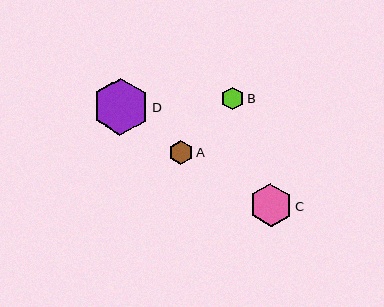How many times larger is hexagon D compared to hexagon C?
Hexagon D is approximately 1.3 times the size of hexagon C.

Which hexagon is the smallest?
Hexagon B is the smallest with a size of approximately 23 pixels.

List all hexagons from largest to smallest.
From largest to smallest: D, C, A, B.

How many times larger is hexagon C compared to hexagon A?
Hexagon C is approximately 1.8 times the size of hexagon A.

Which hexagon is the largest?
Hexagon D is the largest with a size of approximately 56 pixels.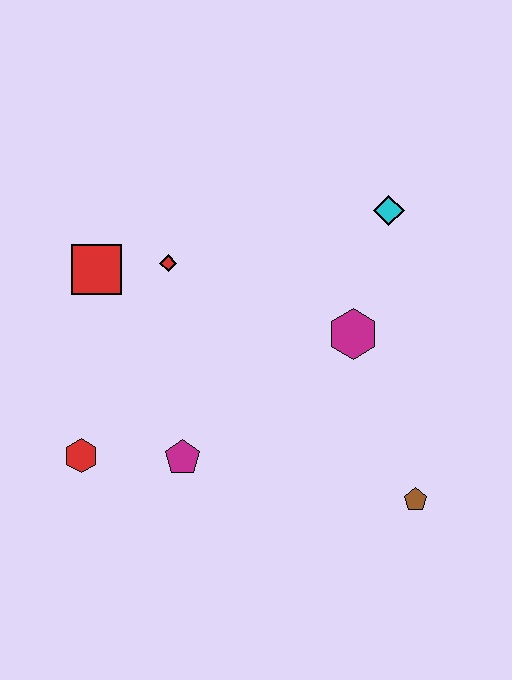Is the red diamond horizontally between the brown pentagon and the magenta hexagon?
No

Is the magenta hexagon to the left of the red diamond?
No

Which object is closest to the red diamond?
The red square is closest to the red diamond.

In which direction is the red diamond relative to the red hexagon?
The red diamond is above the red hexagon.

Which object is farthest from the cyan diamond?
The red hexagon is farthest from the cyan diamond.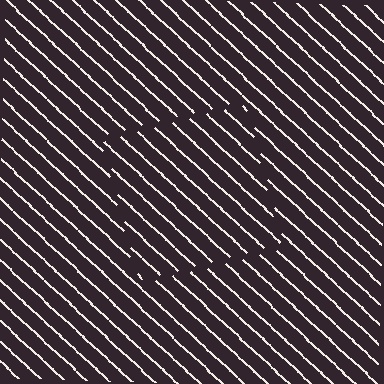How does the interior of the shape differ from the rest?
The interior of the shape contains the same grating, shifted by half a period — the contour is defined by the phase discontinuity where line-ends from the inner and outer gratings abut.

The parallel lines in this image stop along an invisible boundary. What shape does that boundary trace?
An illusory square. The interior of the shape contains the same grating, shifted by half a period — the contour is defined by the phase discontinuity where line-ends from the inner and outer gratings abut.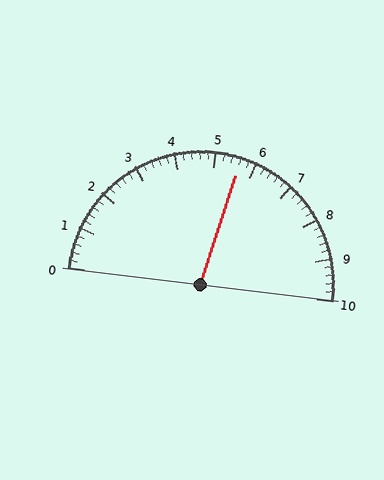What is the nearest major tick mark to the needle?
The nearest major tick mark is 6.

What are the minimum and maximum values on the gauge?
The gauge ranges from 0 to 10.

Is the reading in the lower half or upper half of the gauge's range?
The reading is in the upper half of the range (0 to 10).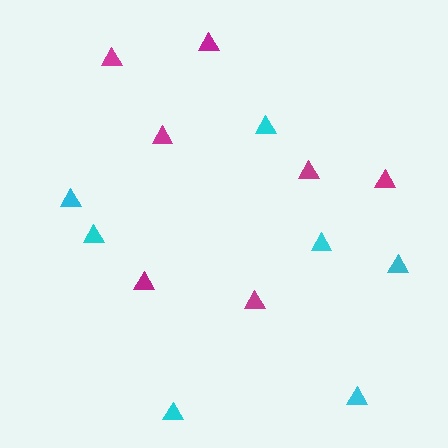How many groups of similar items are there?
There are 2 groups: one group of magenta triangles (7) and one group of cyan triangles (7).